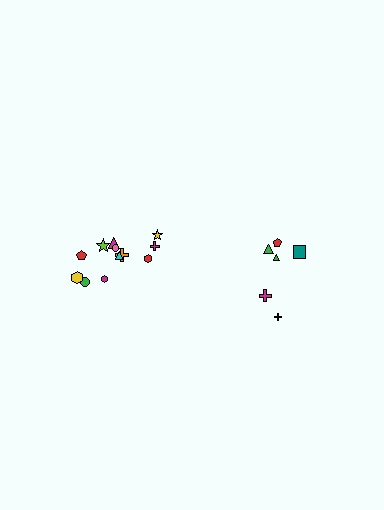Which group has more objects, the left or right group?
The left group.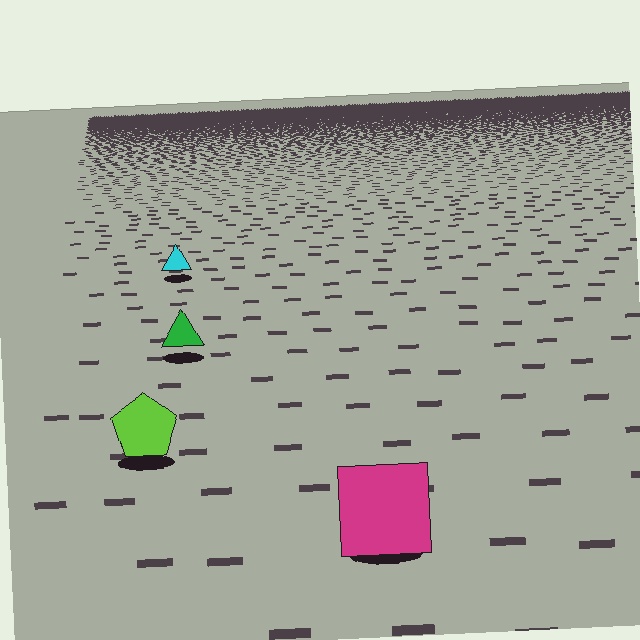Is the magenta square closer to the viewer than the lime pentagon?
Yes. The magenta square is closer — you can tell from the texture gradient: the ground texture is coarser near it.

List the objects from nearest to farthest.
From nearest to farthest: the magenta square, the lime pentagon, the green triangle, the cyan triangle.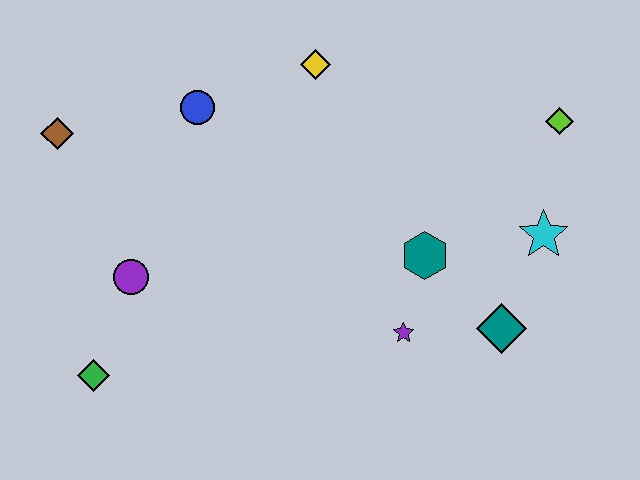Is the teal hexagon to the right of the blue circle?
Yes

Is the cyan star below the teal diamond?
No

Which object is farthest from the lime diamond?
The green diamond is farthest from the lime diamond.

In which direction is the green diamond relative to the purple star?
The green diamond is to the left of the purple star.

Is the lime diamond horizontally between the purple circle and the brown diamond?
No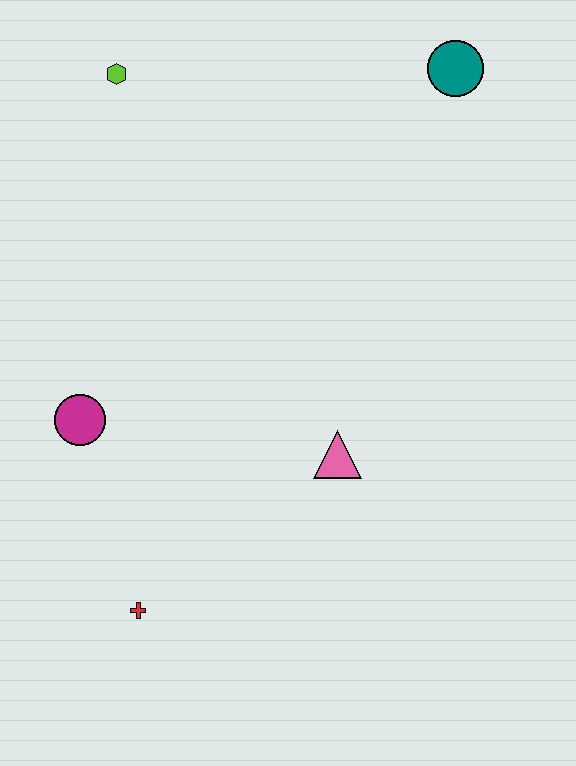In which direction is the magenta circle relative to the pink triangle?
The magenta circle is to the left of the pink triangle.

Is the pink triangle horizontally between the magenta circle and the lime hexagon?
No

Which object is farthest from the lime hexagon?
The red cross is farthest from the lime hexagon.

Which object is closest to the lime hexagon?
The teal circle is closest to the lime hexagon.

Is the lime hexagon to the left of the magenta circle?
No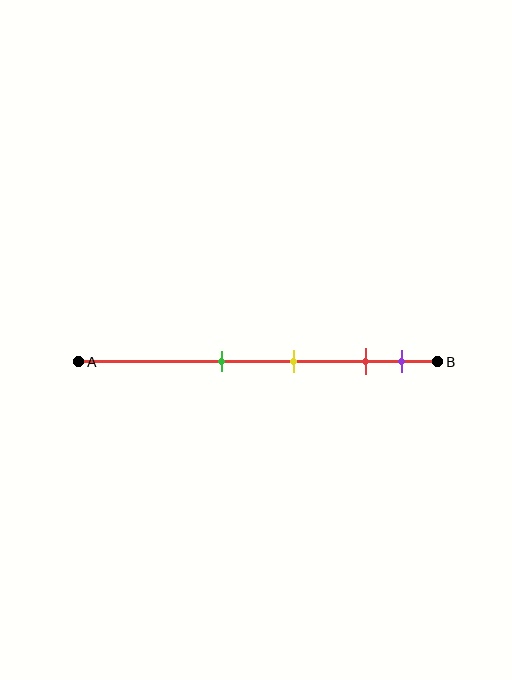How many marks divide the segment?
There are 4 marks dividing the segment.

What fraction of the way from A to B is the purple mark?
The purple mark is approximately 90% (0.9) of the way from A to B.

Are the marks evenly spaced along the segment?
No, the marks are not evenly spaced.